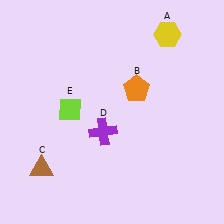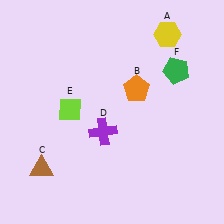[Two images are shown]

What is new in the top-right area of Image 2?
A green pentagon (F) was added in the top-right area of Image 2.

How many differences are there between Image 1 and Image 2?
There is 1 difference between the two images.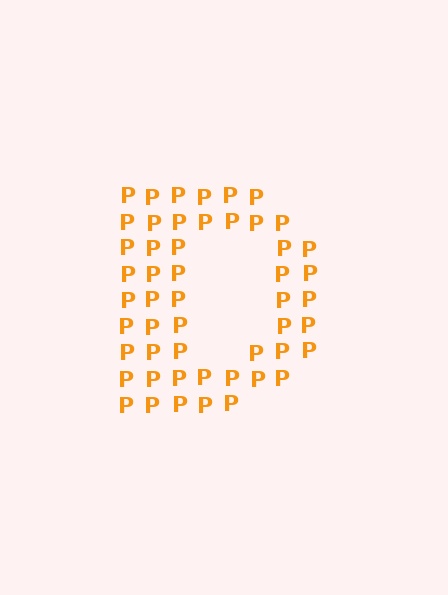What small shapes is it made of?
It is made of small letter P's.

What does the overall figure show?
The overall figure shows the letter D.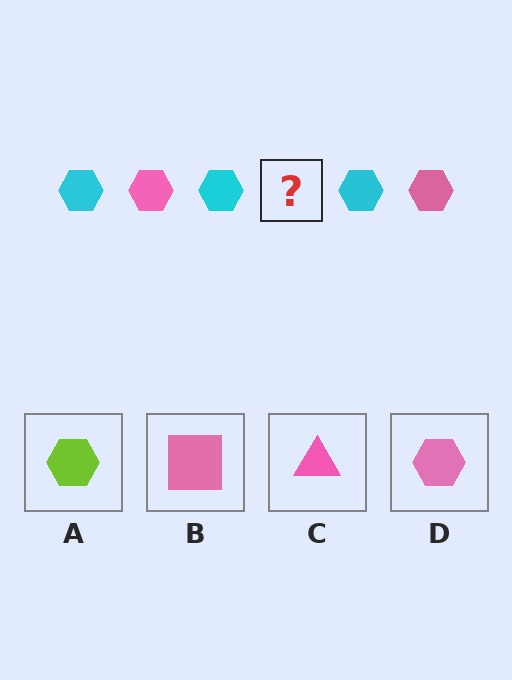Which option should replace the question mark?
Option D.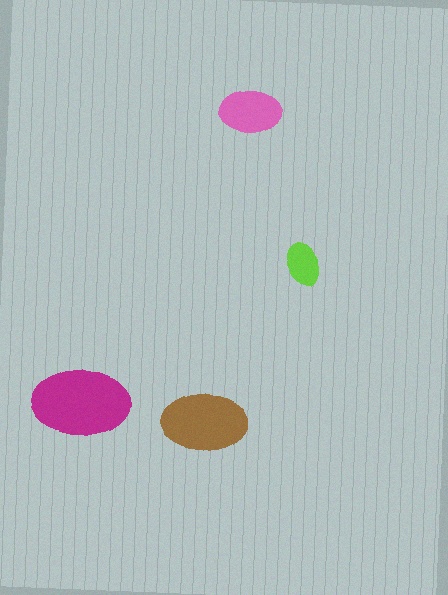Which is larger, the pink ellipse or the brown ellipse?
The brown one.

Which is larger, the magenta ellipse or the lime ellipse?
The magenta one.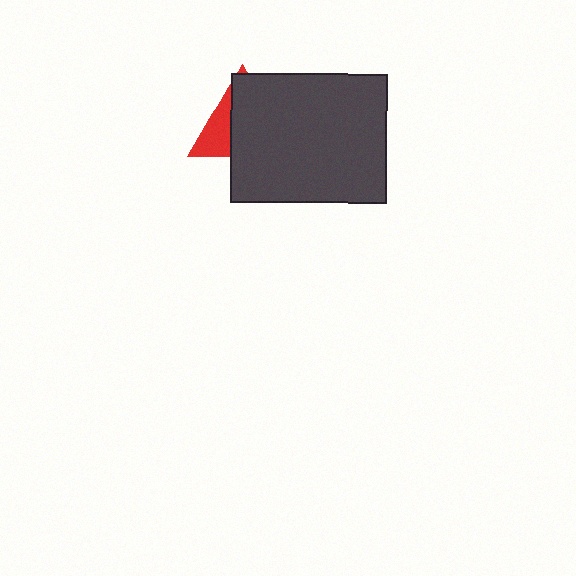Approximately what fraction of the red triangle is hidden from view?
Roughly 67% of the red triangle is hidden behind the dark gray rectangle.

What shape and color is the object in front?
The object in front is a dark gray rectangle.